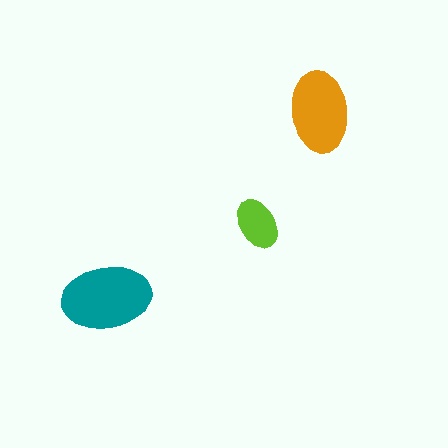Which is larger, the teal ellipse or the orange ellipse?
The teal one.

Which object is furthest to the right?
The orange ellipse is rightmost.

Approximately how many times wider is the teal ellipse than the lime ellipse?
About 2 times wider.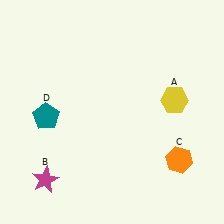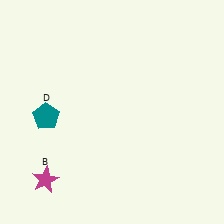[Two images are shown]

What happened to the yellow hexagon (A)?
The yellow hexagon (A) was removed in Image 2. It was in the top-right area of Image 1.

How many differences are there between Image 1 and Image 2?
There are 2 differences between the two images.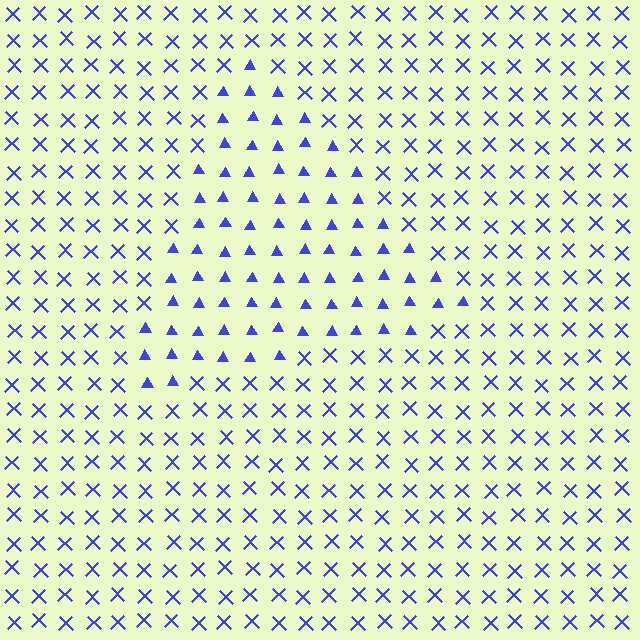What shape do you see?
I see a triangle.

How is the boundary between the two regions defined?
The boundary is defined by a change in element shape: triangles inside vs. X marks outside. All elements share the same color and spacing.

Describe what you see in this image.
The image is filled with small blue elements arranged in a uniform grid. A triangle-shaped region contains triangles, while the surrounding area contains X marks. The boundary is defined purely by the change in element shape.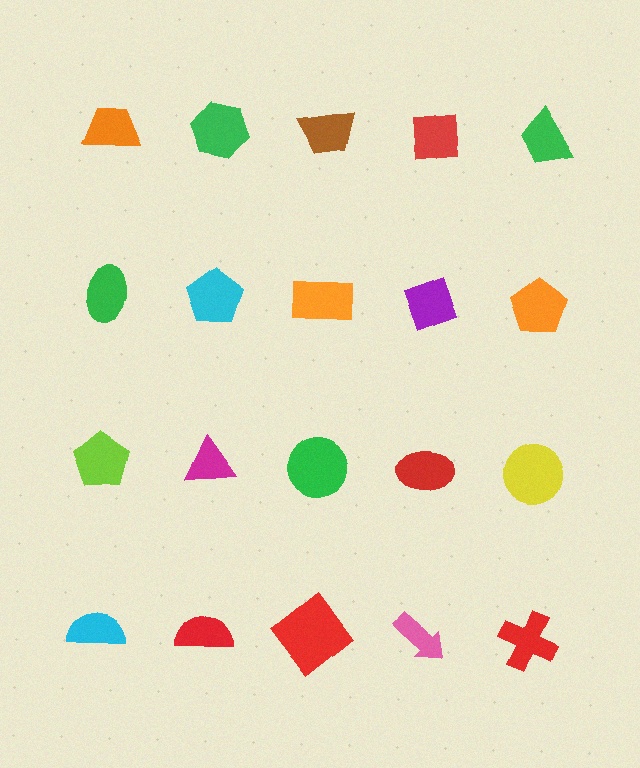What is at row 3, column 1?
A lime pentagon.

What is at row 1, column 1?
An orange trapezoid.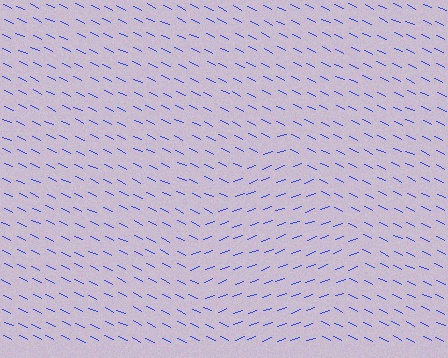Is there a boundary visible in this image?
Yes, there is a texture boundary formed by a change in line orientation.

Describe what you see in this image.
The image is filled with small blue line segments. A diamond region in the image has lines oriented differently from the surrounding lines, creating a visible texture boundary.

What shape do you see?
I see a diamond.